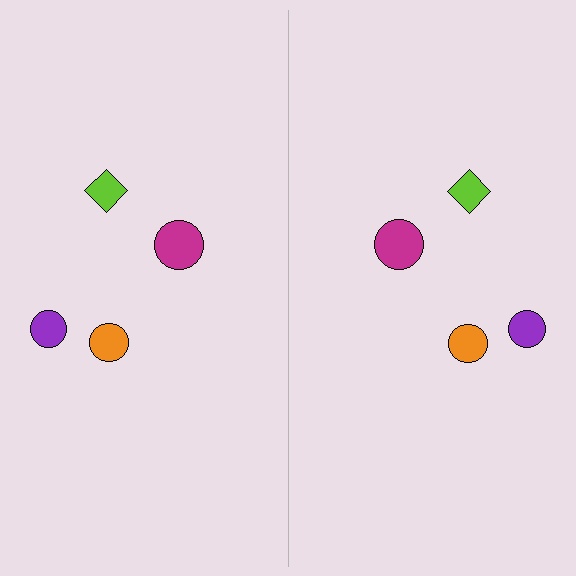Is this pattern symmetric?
Yes, this pattern has bilateral (reflection) symmetry.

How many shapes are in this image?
There are 8 shapes in this image.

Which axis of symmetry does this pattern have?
The pattern has a vertical axis of symmetry running through the center of the image.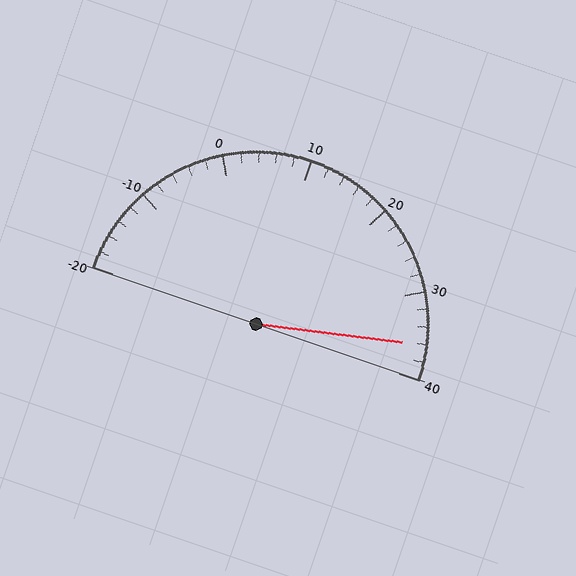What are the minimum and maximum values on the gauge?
The gauge ranges from -20 to 40.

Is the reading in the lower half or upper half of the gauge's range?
The reading is in the upper half of the range (-20 to 40).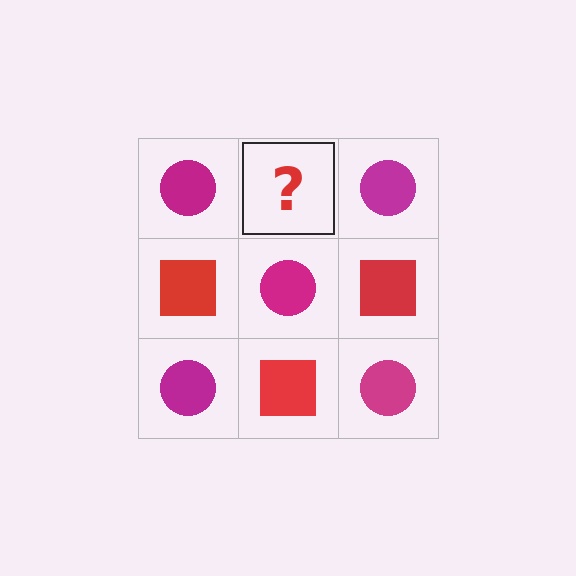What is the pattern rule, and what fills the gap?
The rule is that it alternates magenta circle and red square in a checkerboard pattern. The gap should be filled with a red square.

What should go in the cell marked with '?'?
The missing cell should contain a red square.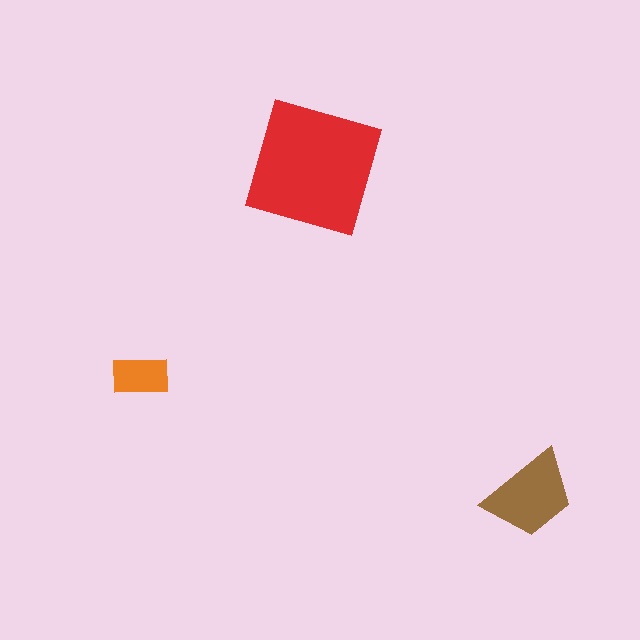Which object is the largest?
The red square.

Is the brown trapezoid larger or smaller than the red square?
Smaller.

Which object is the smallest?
The orange rectangle.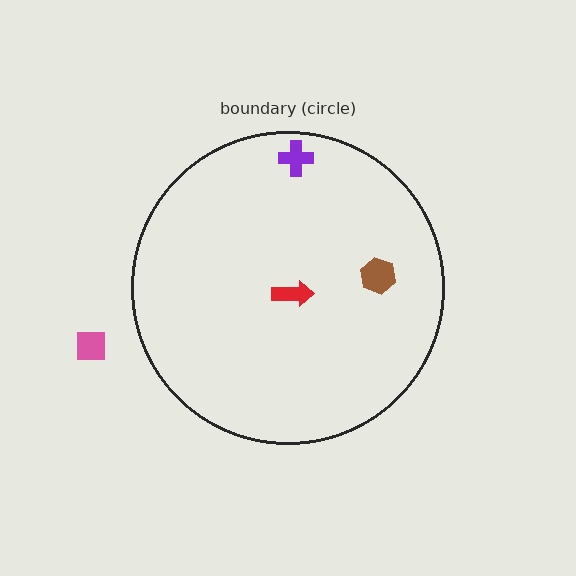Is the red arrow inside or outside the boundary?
Inside.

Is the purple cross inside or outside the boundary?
Inside.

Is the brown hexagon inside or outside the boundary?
Inside.